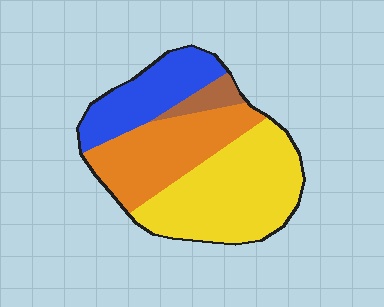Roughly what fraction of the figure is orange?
Orange takes up about one third (1/3) of the figure.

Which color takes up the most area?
Yellow, at roughly 45%.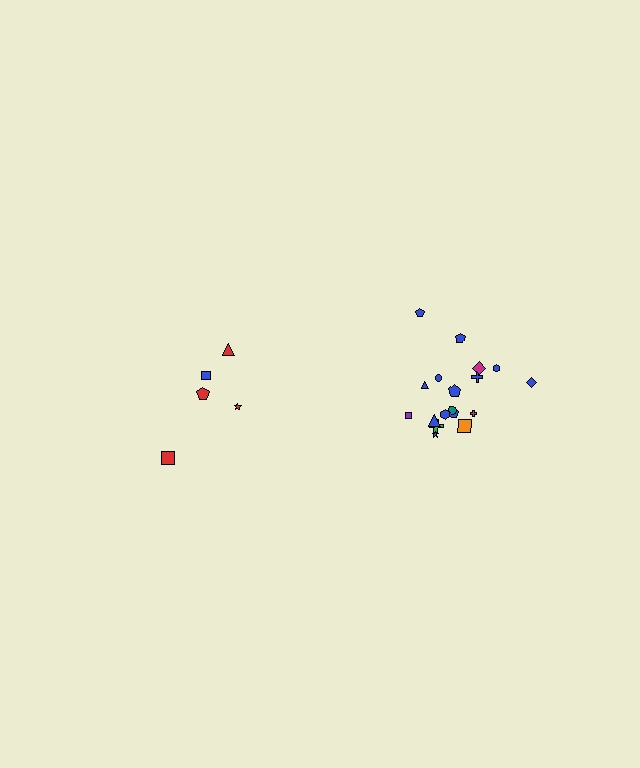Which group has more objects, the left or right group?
The right group.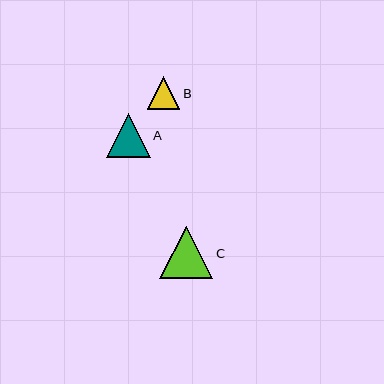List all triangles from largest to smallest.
From largest to smallest: C, A, B.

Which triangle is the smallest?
Triangle B is the smallest with a size of approximately 32 pixels.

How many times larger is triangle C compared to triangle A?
Triangle C is approximately 1.2 times the size of triangle A.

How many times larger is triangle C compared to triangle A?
Triangle C is approximately 1.2 times the size of triangle A.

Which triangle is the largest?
Triangle C is the largest with a size of approximately 53 pixels.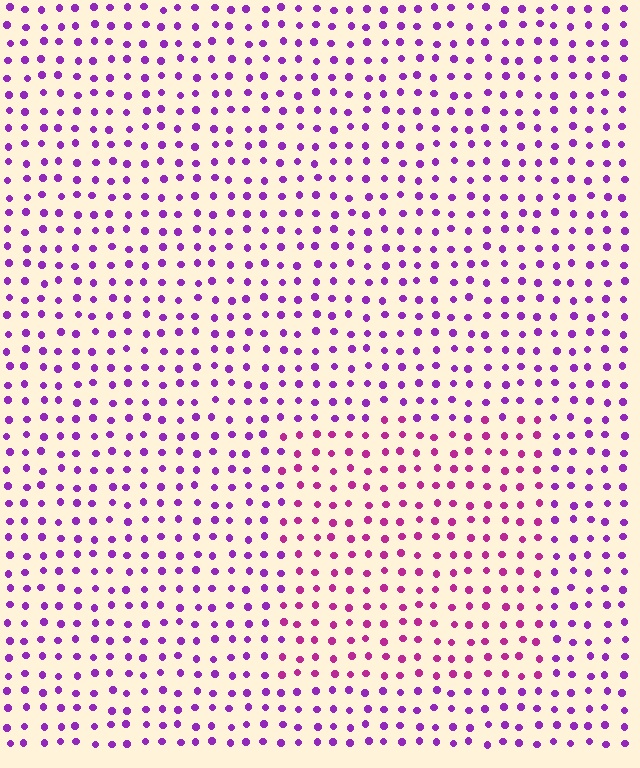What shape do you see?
I see a rectangle.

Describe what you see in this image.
The image is filled with small purple elements in a uniform arrangement. A rectangle-shaped region is visible where the elements are tinted to a slightly different hue, forming a subtle color boundary.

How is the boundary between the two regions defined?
The boundary is defined purely by a slight shift in hue (about 32 degrees). Spacing, size, and orientation are identical on both sides.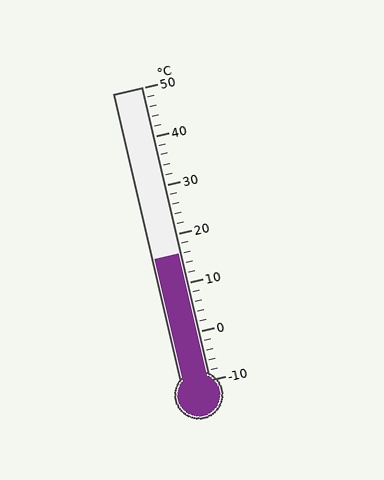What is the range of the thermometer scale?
The thermometer scale ranges from -10°C to 50°C.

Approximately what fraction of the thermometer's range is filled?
The thermometer is filled to approximately 45% of its range.